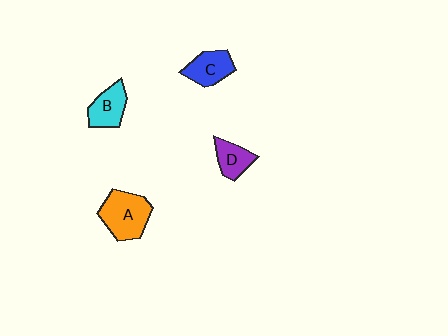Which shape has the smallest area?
Shape D (purple).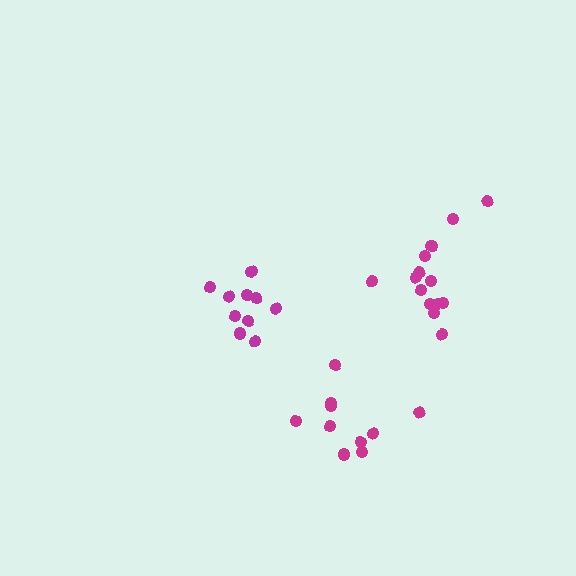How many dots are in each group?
Group 1: 10 dots, Group 2: 10 dots, Group 3: 14 dots (34 total).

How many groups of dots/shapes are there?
There are 3 groups.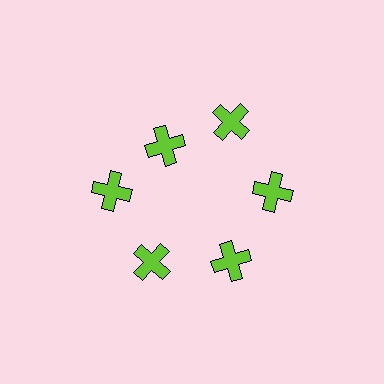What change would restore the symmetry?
The symmetry would be restored by moving it outward, back onto the ring so that all 6 crosses sit at equal angles and equal distance from the center.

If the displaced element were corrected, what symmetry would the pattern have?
It would have 6-fold rotational symmetry — the pattern would map onto itself every 60 degrees.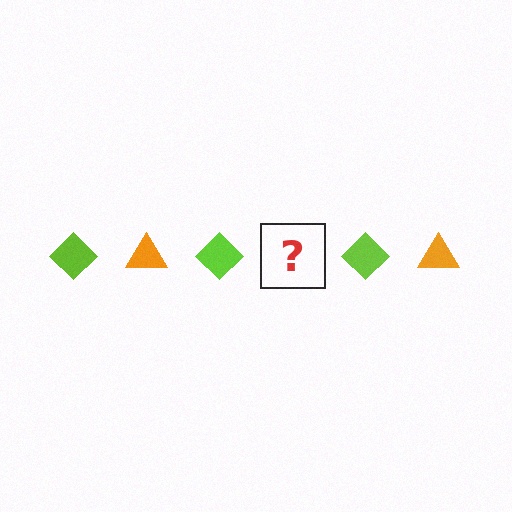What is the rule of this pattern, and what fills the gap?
The rule is that the pattern alternates between lime diamond and orange triangle. The gap should be filled with an orange triangle.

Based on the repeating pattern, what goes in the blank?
The blank should be an orange triangle.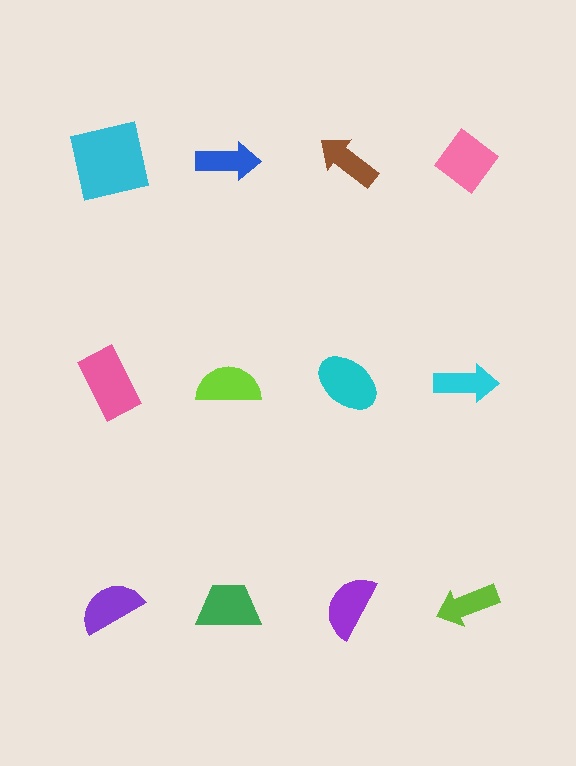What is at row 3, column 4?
A lime arrow.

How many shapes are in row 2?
4 shapes.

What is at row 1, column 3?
A brown arrow.